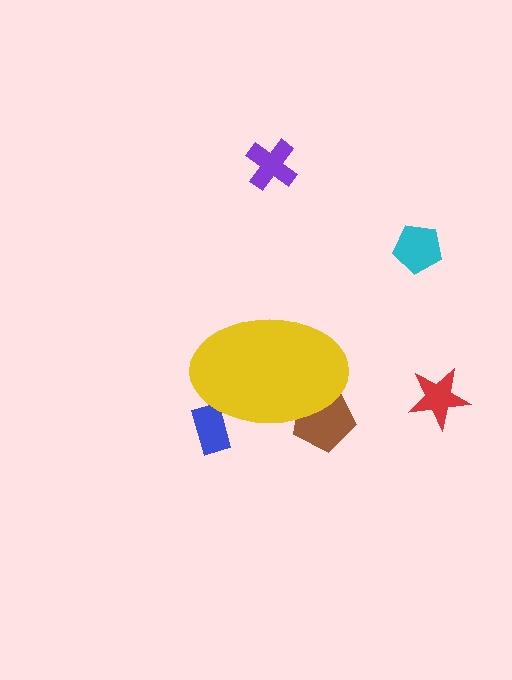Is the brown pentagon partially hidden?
Yes, the brown pentagon is partially hidden behind the yellow ellipse.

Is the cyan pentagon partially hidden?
No, the cyan pentagon is fully visible.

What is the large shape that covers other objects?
A yellow ellipse.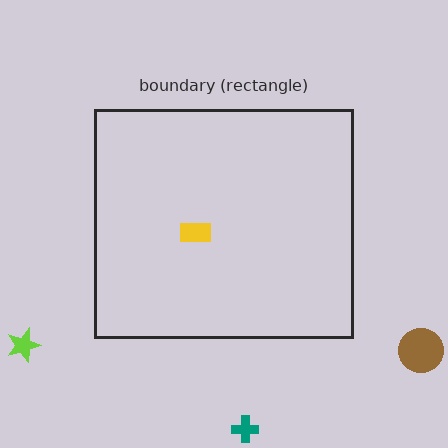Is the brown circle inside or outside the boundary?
Outside.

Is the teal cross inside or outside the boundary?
Outside.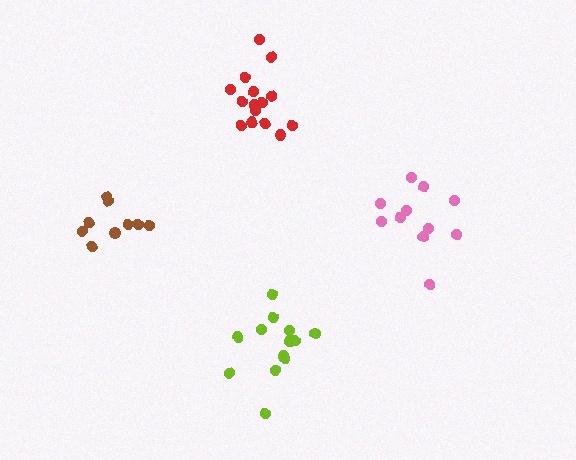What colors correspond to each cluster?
The clusters are colored: pink, brown, lime, red.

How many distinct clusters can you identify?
There are 4 distinct clusters.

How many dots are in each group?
Group 1: 11 dots, Group 2: 9 dots, Group 3: 14 dots, Group 4: 15 dots (49 total).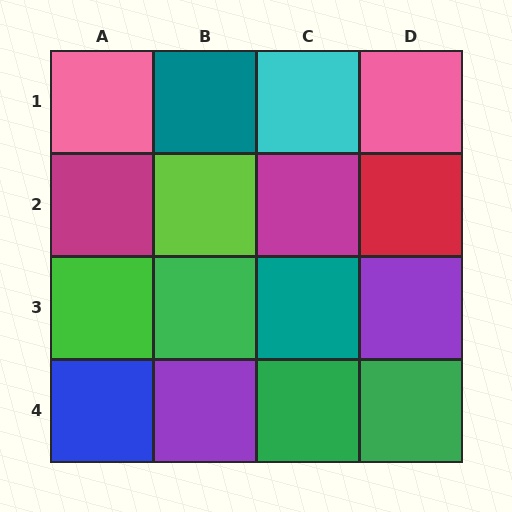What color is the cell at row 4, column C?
Green.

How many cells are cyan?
1 cell is cyan.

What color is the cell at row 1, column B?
Teal.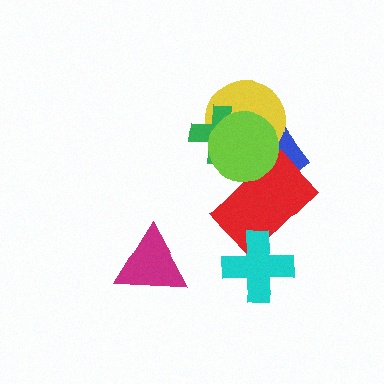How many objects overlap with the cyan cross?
1 object overlaps with the cyan cross.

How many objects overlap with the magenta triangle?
0 objects overlap with the magenta triangle.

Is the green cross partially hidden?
Yes, it is partially covered by another shape.